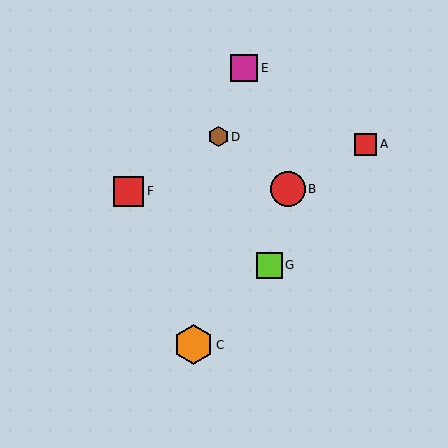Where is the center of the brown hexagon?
The center of the brown hexagon is at (218, 137).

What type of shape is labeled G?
Shape G is a lime square.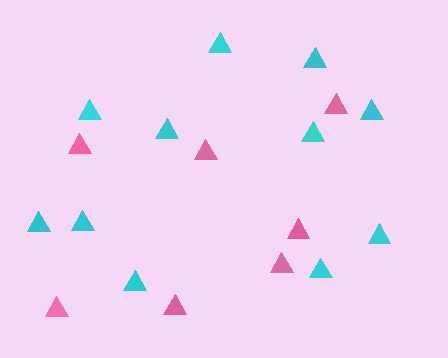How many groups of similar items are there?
There are 2 groups: one group of cyan triangles (11) and one group of pink triangles (7).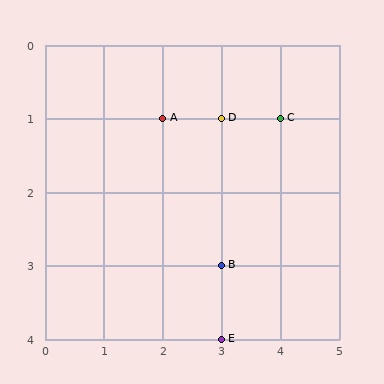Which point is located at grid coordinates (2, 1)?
Point A is at (2, 1).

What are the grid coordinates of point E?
Point E is at grid coordinates (3, 4).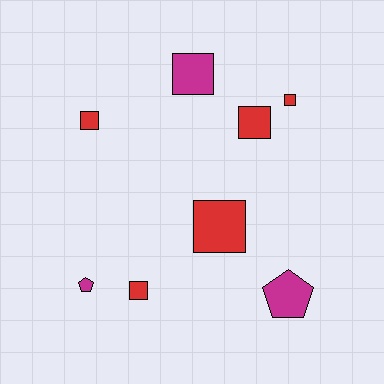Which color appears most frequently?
Red, with 5 objects.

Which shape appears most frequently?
Square, with 6 objects.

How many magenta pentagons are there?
There are 2 magenta pentagons.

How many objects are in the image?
There are 8 objects.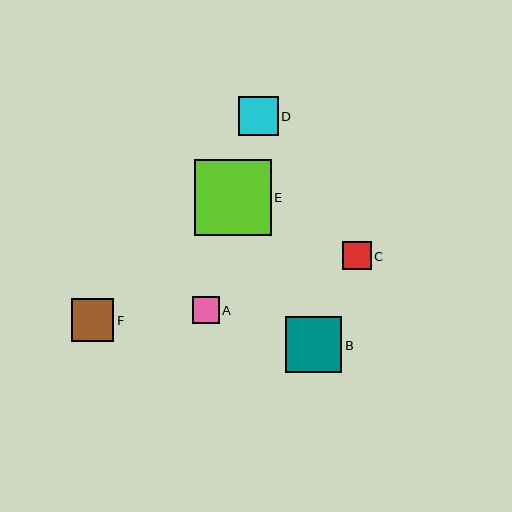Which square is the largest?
Square E is the largest with a size of approximately 77 pixels.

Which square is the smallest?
Square A is the smallest with a size of approximately 27 pixels.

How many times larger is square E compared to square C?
Square E is approximately 2.7 times the size of square C.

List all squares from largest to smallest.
From largest to smallest: E, B, F, D, C, A.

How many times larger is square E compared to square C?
Square E is approximately 2.7 times the size of square C.